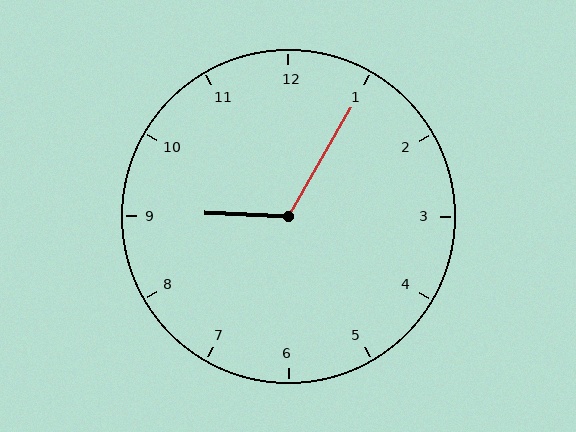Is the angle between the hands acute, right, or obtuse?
It is obtuse.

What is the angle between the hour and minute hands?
Approximately 118 degrees.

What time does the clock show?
9:05.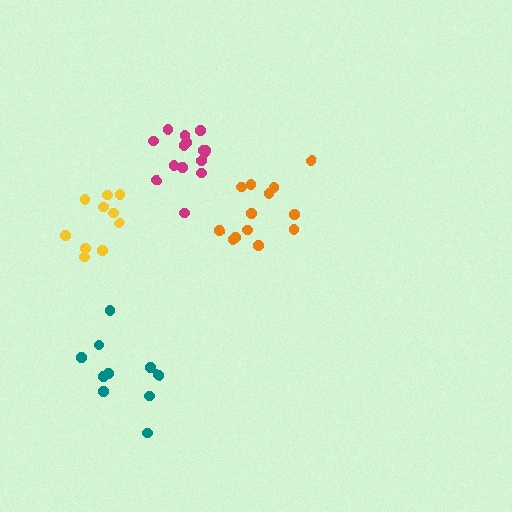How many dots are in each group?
Group 1: 10 dots, Group 2: 13 dots, Group 3: 15 dots, Group 4: 10 dots (48 total).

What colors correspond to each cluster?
The clusters are colored: teal, orange, magenta, yellow.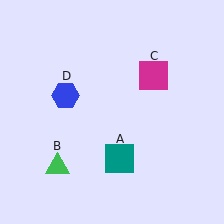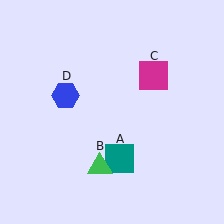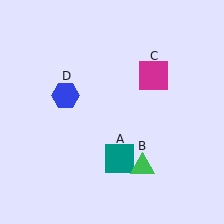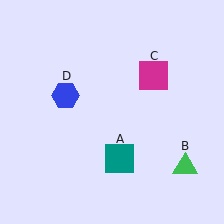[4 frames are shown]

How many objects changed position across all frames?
1 object changed position: green triangle (object B).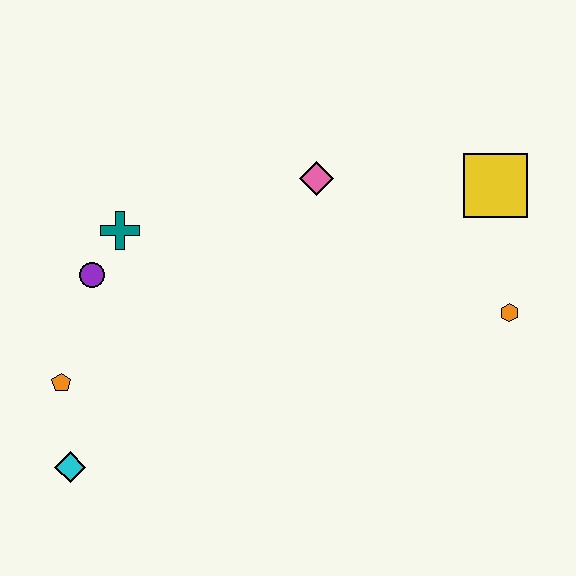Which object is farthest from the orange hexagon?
The cyan diamond is farthest from the orange hexagon.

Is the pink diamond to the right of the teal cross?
Yes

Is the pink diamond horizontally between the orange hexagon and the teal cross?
Yes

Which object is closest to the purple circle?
The teal cross is closest to the purple circle.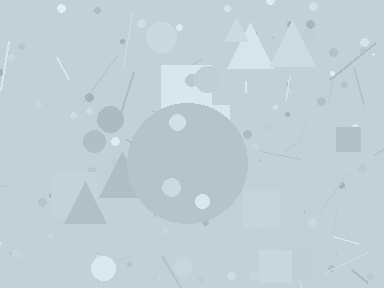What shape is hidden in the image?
A circle is hidden in the image.